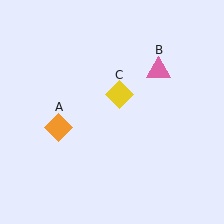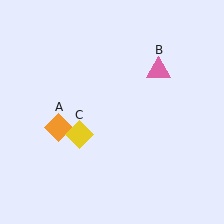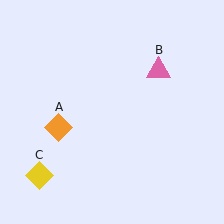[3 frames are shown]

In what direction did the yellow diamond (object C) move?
The yellow diamond (object C) moved down and to the left.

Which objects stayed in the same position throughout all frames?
Orange diamond (object A) and pink triangle (object B) remained stationary.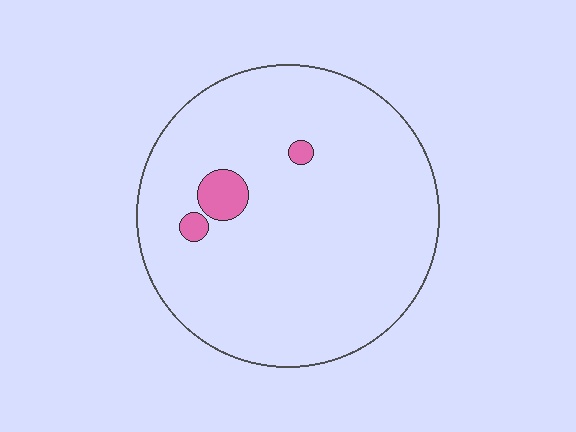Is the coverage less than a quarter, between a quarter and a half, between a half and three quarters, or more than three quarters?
Less than a quarter.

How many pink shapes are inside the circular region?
3.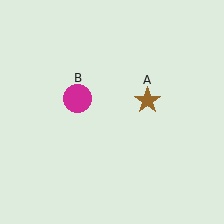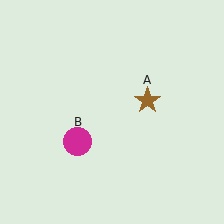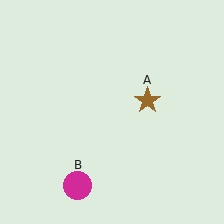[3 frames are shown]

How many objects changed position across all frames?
1 object changed position: magenta circle (object B).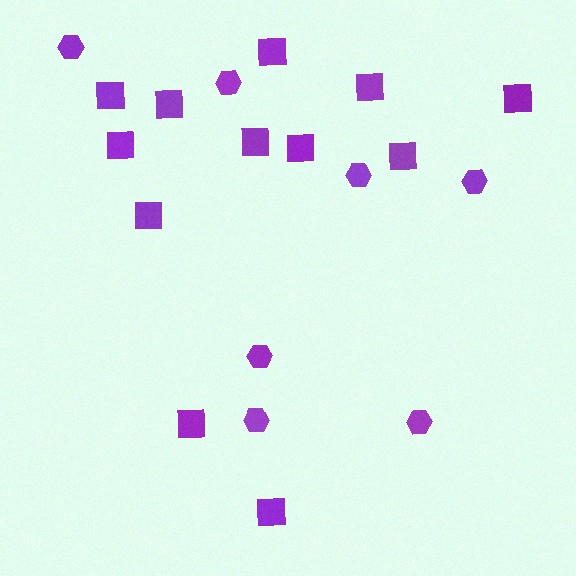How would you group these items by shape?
There are 2 groups: one group of squares (12) and one group of hexagons (7).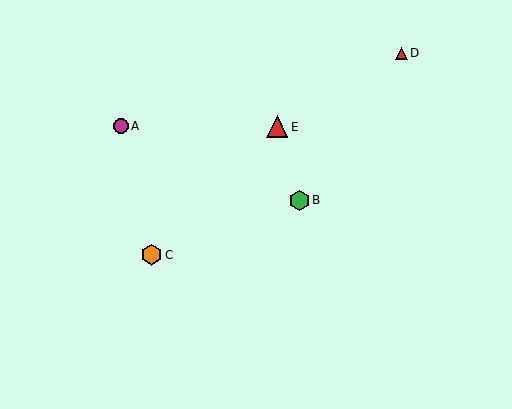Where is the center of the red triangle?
The center of the red triangle is at (401, 53).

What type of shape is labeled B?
Shape B is a green hexagon.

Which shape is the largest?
The red triangle (labeled E) is the largest.